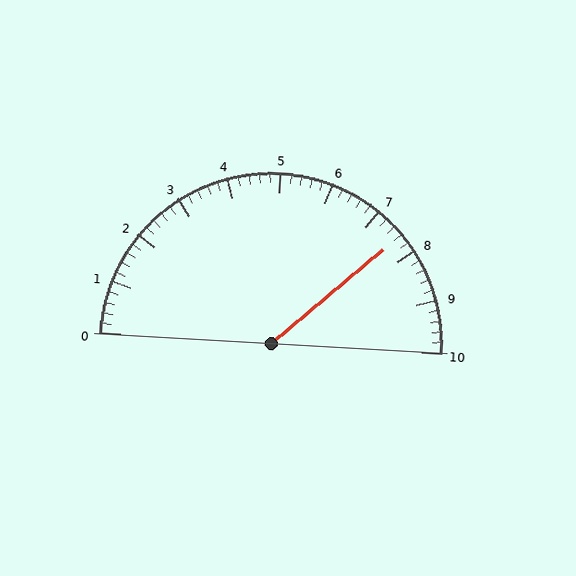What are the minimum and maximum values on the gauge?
The gauge ranges from 0 to 10.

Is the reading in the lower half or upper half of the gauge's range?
The reading is in the upper half of the range (0 to 10).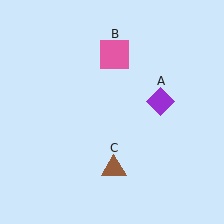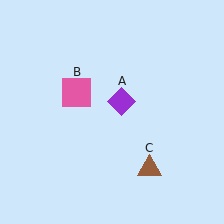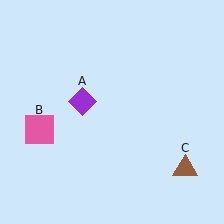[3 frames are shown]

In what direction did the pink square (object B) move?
The pink square (object B) moved down and to the left.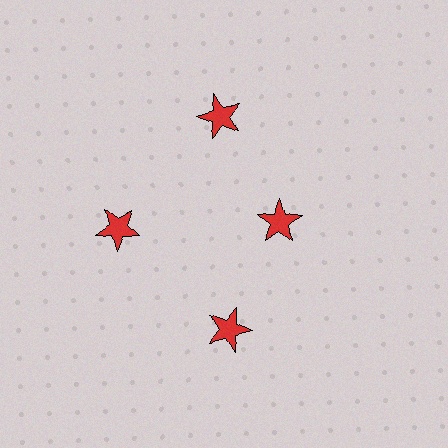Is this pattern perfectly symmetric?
No. The 4 red stars are arranged in a ring, but one element near the 3 o'clock position is pulled inward toward the center, breaking the 4-fold rotational symmetry.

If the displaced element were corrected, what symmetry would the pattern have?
It would have 4-fold rotational symmetry — the pattern would map onto itself every 90 degrees.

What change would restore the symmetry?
The symmetry would be restored by moving it outward, back onto the ring so that all 4 stars sit at equal angles and equal distance from the center.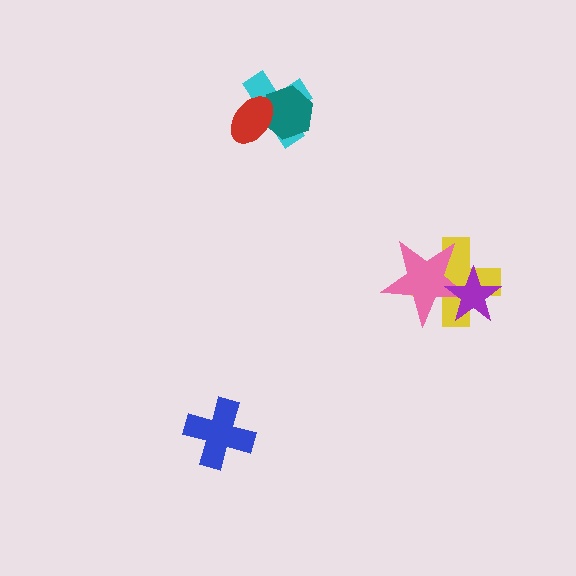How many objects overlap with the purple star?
2 objects overlap with the purple star.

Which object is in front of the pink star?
The purple star is in front of the pink star.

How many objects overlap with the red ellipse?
2 objects overlap with the red ellipse.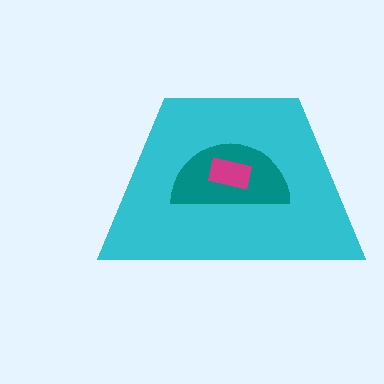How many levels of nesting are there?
3.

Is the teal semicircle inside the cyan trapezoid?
Yes.